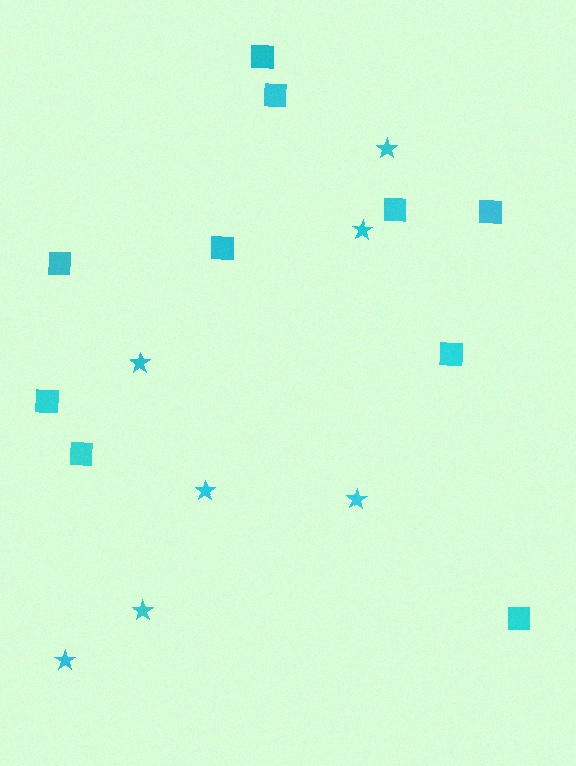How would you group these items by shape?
There are 2 groups: one group of stars (7) and one group of squares (10).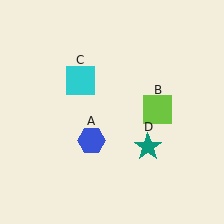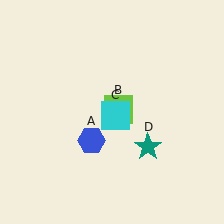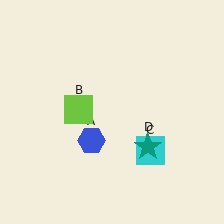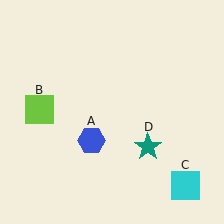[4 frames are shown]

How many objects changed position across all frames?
2 objects changed position: lime square (object B), cyan square (object C).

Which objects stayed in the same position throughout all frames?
Blue hexagon (object A) and teal star (object D) remained stationary.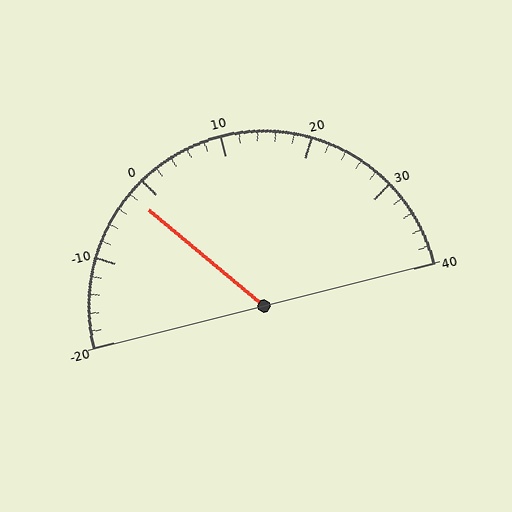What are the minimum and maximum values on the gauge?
The gauge ranges from -20 to 40.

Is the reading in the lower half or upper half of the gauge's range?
The reading is in the lower half of the range (-20 to 40).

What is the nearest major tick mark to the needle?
The nearest major tick mark is 0.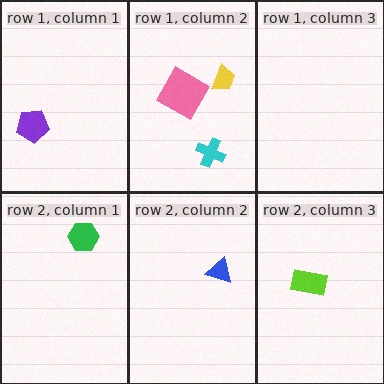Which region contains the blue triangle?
The row 2, column 2 region.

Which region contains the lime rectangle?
The row 2, column 3 region.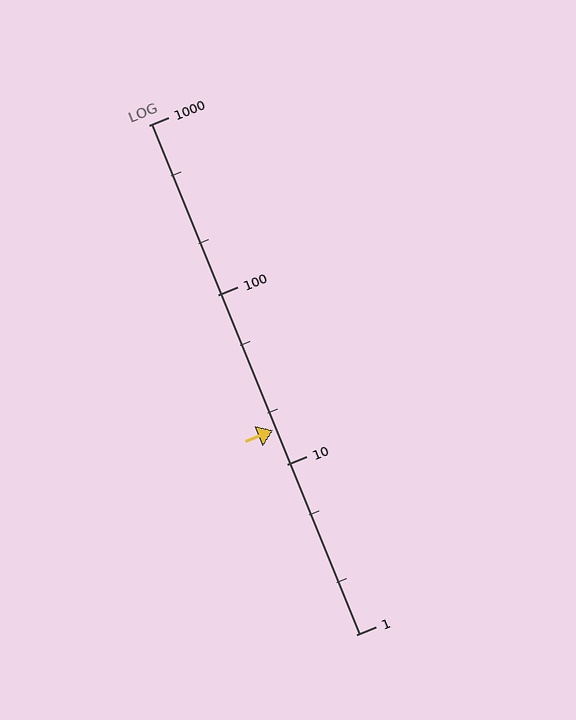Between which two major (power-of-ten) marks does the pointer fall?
The pointer is between 10 and 100.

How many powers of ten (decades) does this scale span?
The scale spans 3 decades, from 1 to 1000.